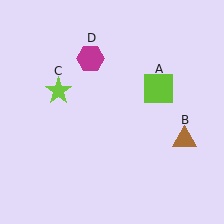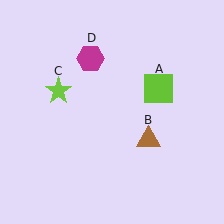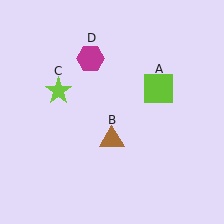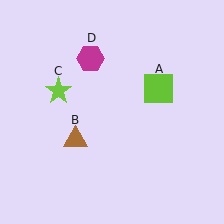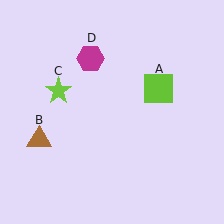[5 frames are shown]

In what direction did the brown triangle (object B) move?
The brown triangle (object B) moved left.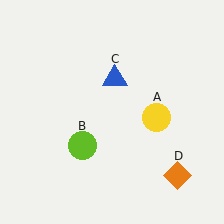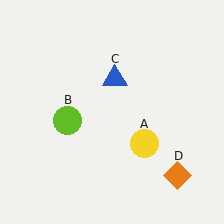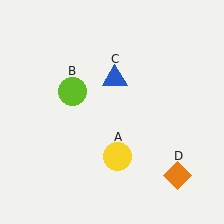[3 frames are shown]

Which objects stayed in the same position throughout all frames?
Blue triangle (object C) and orange diamond (object D) remained stationary.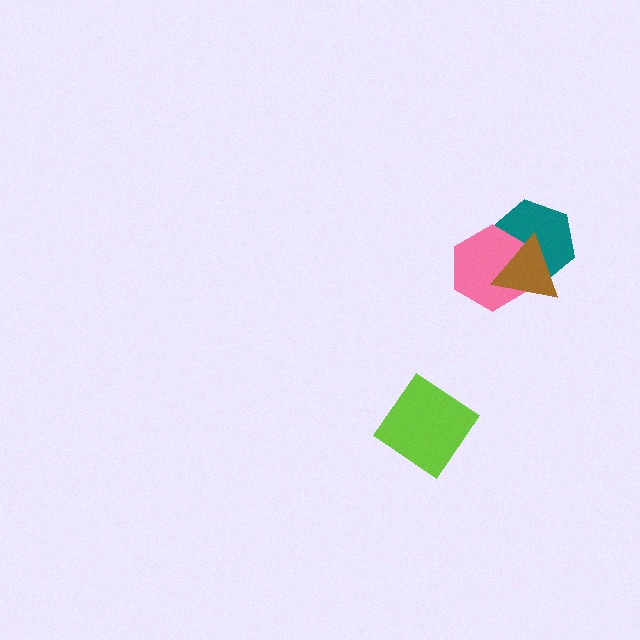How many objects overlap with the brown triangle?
2 objects overlap with the brown triangle.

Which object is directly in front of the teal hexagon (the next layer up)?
The pink hexagon is directly in front of the teal hexagon.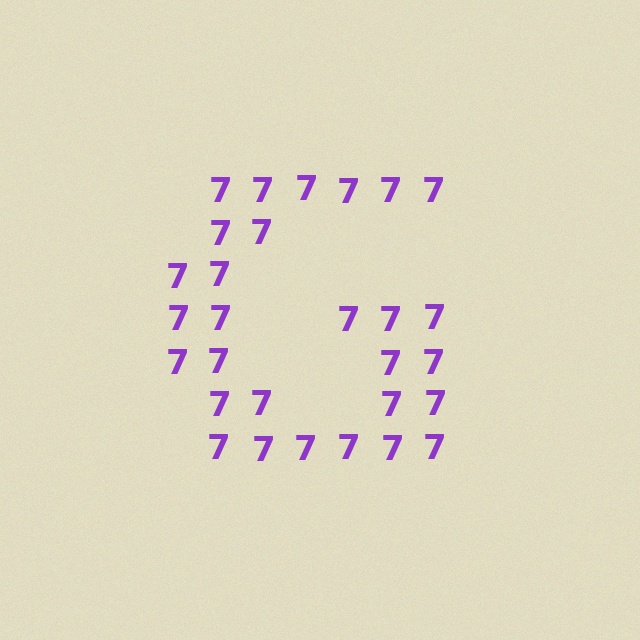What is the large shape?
The large shape is the letter G.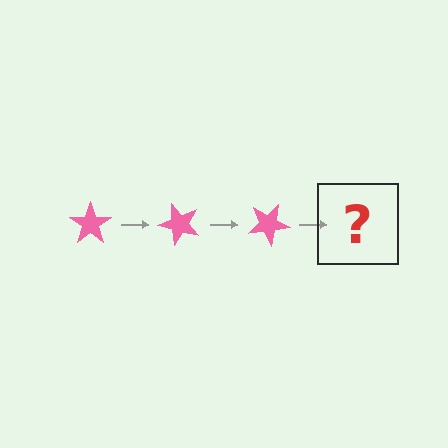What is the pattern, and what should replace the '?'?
The pattern is that the star rotates 50 degrees each step. The '?' should be a pink star rotated 150 degrees.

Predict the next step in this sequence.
The next step is a pink star rotated 150 degrees.